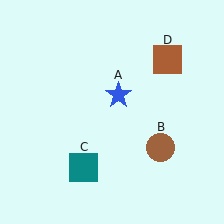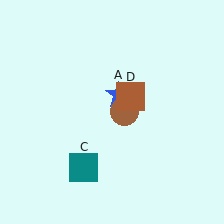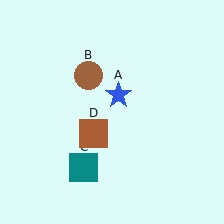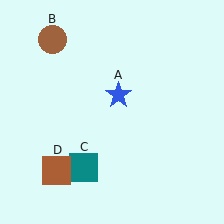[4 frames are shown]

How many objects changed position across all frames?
2 objects changed position: brown circle (object B), brown square (object D).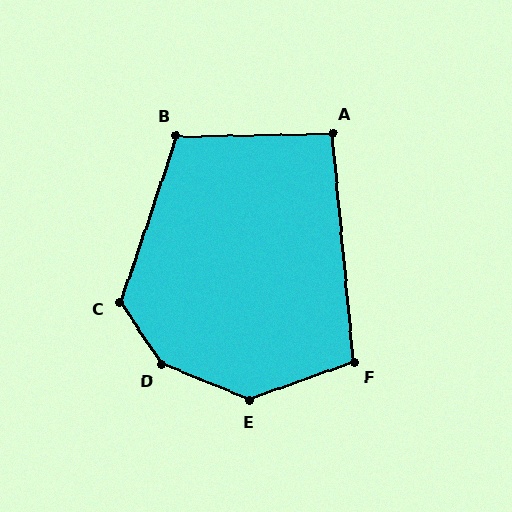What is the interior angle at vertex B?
Approximately 110 degrees (obtuse).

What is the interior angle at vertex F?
Approximately 105 degrees (obtuse).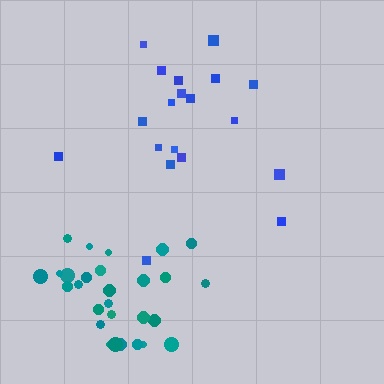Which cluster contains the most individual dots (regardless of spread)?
Teal (29).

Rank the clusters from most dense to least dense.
teal, blue.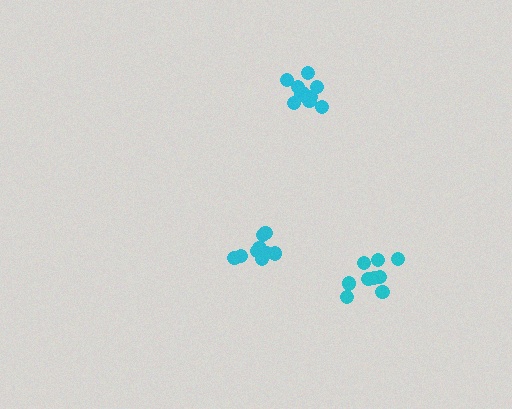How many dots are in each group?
Group 1: 9 dots, Group 2: 10 dots, Group 3: 9 dots (28 total).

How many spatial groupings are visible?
There are 3 spatial groupings.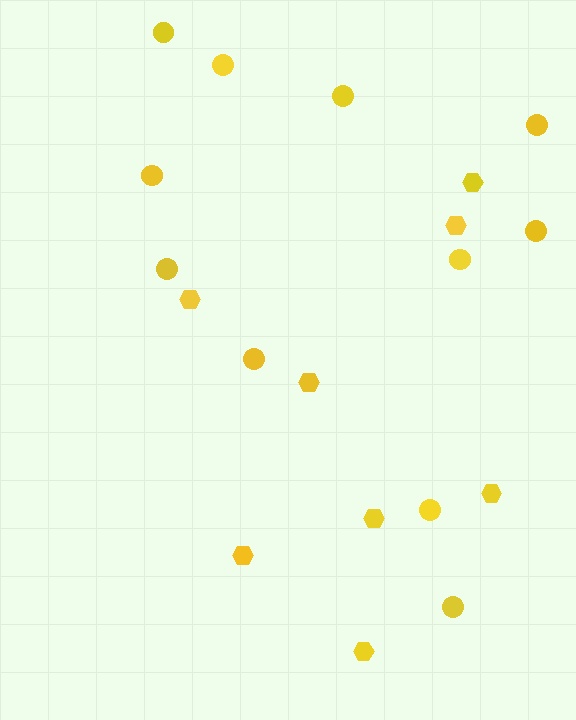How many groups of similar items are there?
There are 2 groups: one group of hexagons (8) and one group of circles (11).